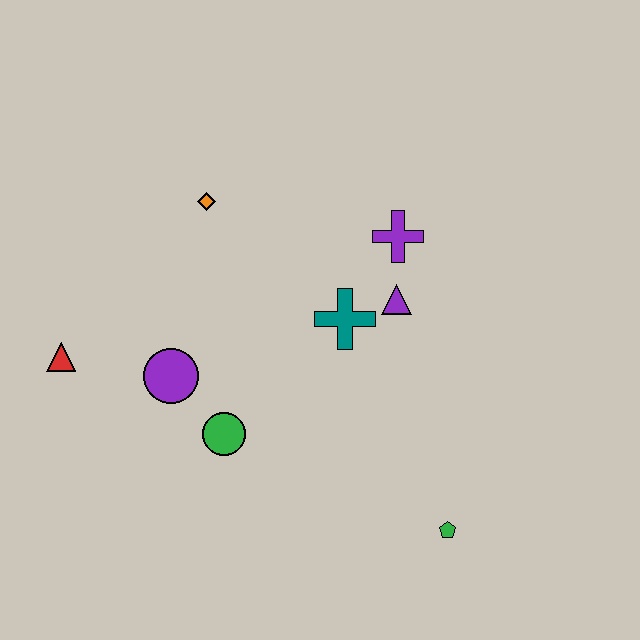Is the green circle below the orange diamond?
Yes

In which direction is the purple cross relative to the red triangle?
The purple cross is to the right of the red triangle.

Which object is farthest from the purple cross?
The red triangle is farthest from the purple cross.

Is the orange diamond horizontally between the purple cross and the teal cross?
No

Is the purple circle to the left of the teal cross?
Yes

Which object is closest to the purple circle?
The green circle is closest to the purple circle.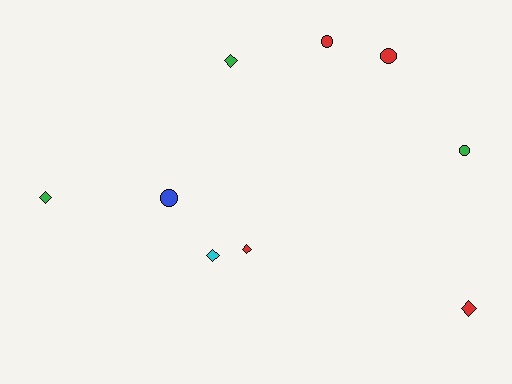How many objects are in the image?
There are 9 objects.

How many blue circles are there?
There is 1 blue circle.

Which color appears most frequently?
Red, with 4 objects.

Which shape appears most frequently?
Diamond, with 5 objects.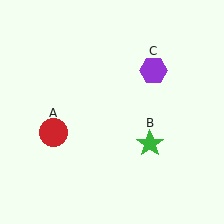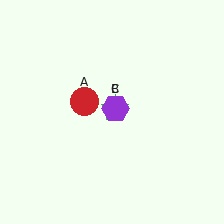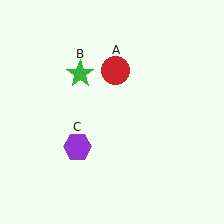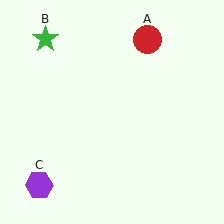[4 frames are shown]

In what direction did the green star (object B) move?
The green star (object B) moved up and to the left.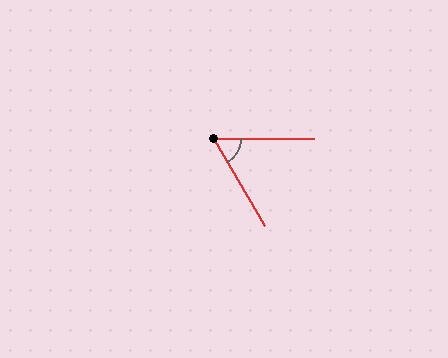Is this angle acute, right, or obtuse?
It is acute.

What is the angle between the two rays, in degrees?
Approximately 60 degrees.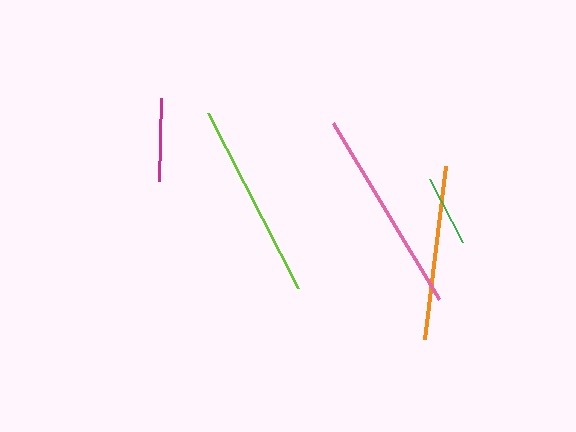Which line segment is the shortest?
The green line is the shortest at approximately 71 pixels.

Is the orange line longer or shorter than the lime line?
The lime line is longer than the orange line.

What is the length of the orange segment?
The orange segment is approximately 174 pixels long.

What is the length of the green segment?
The green segment is approximately 71 pixels long.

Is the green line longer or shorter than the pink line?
The pink line is longer than the green line.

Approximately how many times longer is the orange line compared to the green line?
The orange line is approximately 2.5 times the length of the green line.